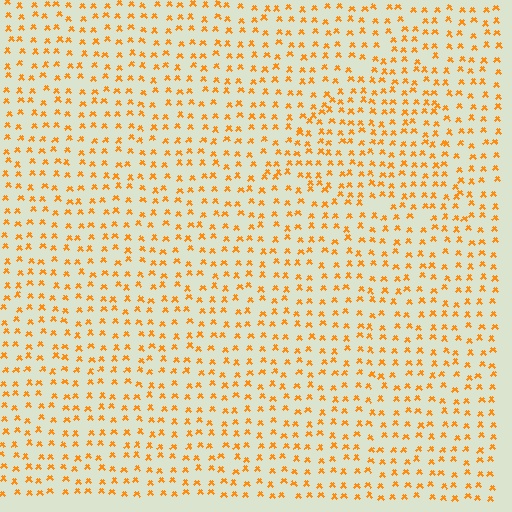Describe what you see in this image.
The image contains small orange elements arranged at two different densities. A triangle-shaped region is visible where the elements are more densely packed than the surrounding area.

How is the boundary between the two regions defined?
The boundary is defined by a change in element density (approximately 1.4x ratio). All elements are the same color, size, and shape.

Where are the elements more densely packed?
The elements are more densely packed inside the triangle boundary.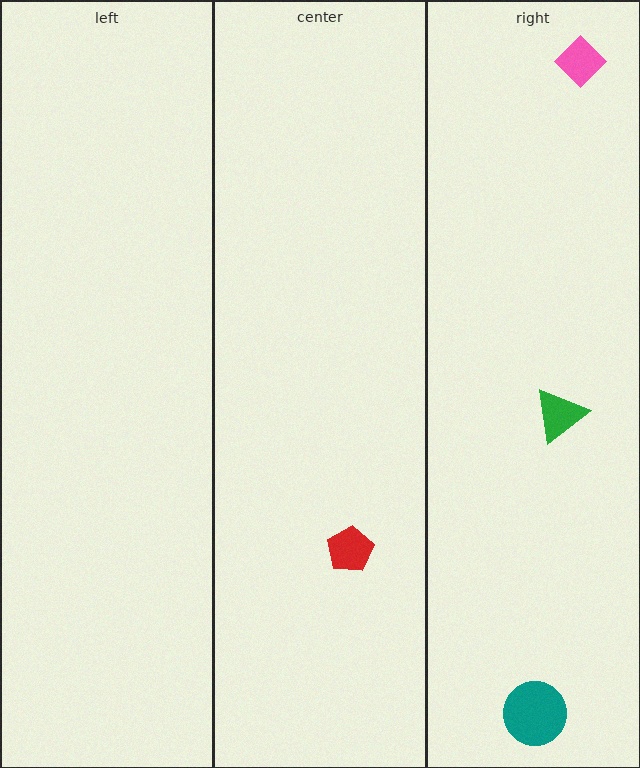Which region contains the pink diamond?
The right region.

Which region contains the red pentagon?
The center region.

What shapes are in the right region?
The green triangle, the teal circle, the pink diamond.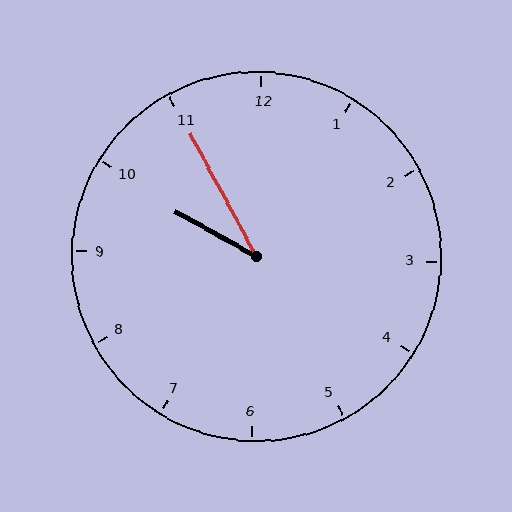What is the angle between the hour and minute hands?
Approximately 32 degrees.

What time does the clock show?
9:55.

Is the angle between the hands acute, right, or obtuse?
It is acute.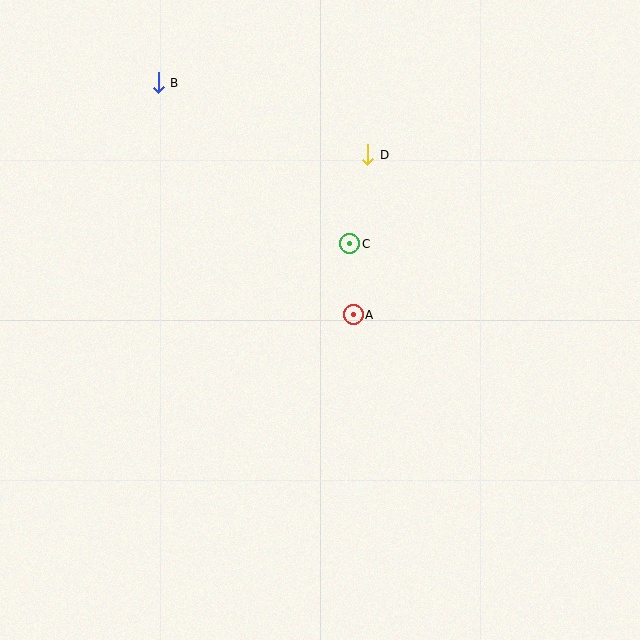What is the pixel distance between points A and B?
The distance between A and B is 303 pixels.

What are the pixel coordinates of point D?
Point D is at (368, 155).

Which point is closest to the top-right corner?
Point D is closest to the top-right corner.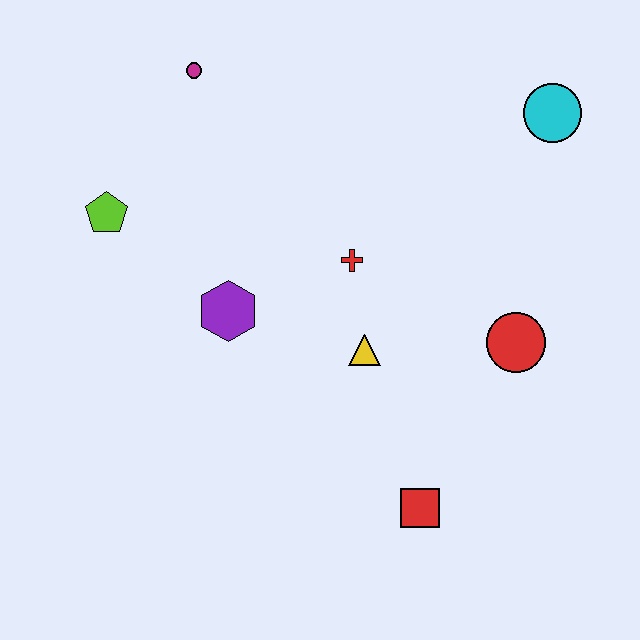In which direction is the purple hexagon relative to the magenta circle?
The purple hexagon is below the magenta circle.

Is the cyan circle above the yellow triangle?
Yes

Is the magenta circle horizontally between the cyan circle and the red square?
No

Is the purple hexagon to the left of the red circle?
Yes